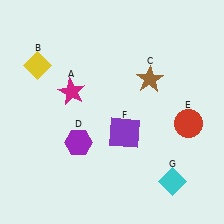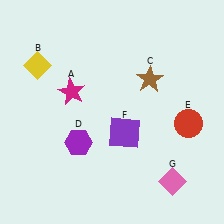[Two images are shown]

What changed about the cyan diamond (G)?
In Image 1, G is cyan. In Image 2, it changed to pink.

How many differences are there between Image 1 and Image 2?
There is 1 difference between the two images.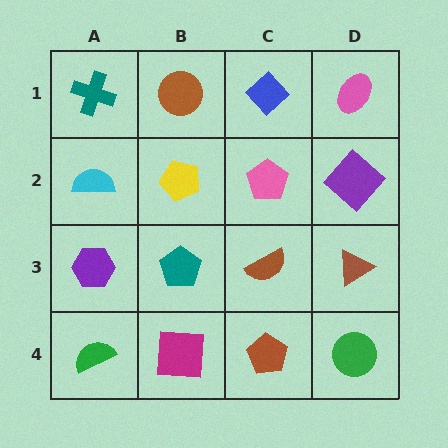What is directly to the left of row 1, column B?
A teal cross.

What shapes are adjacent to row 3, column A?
A cyan semicircle (row 2, column A), a green semicircle (row 4, column A), a teal pentagon (row 3, column B).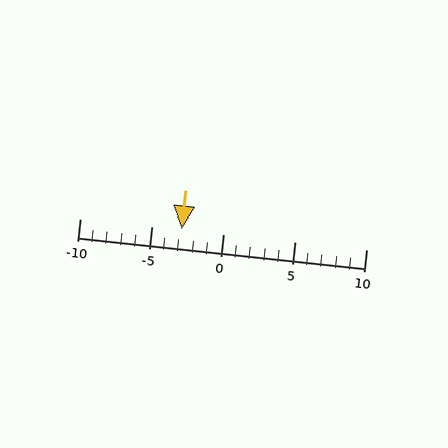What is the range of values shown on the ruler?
The ruler shows values from -10 to 10.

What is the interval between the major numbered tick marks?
The major tick marks are spaced 5 units apart.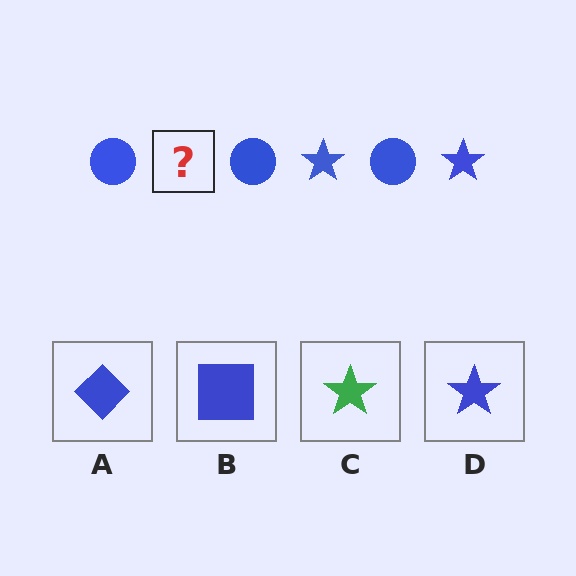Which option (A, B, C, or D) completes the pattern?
D.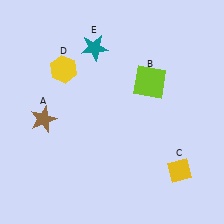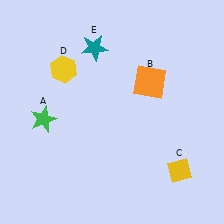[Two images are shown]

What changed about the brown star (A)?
In Image 1, A is brown. In Image 2, it changed to green.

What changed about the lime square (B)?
In Image 1, B is lime. In Image 2, it changed to orange.